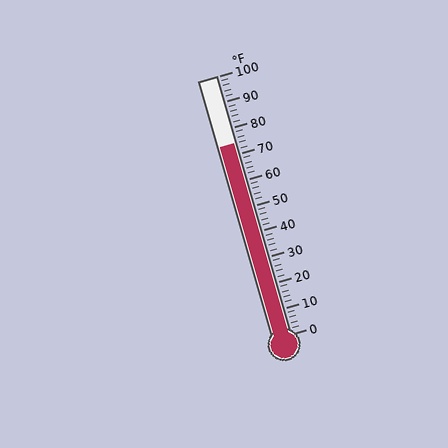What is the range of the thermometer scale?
The thermometer scale ranges from 0°F to 100°F.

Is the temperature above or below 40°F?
The temperature is above 40°F.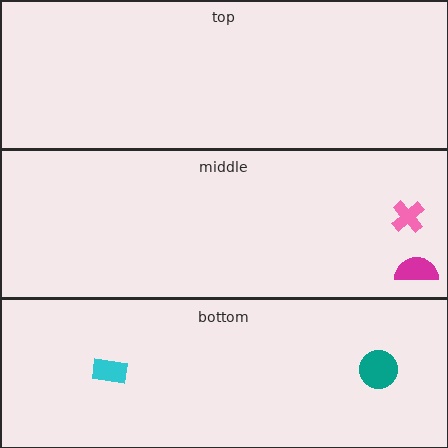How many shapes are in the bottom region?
2.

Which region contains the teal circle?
The bottom region.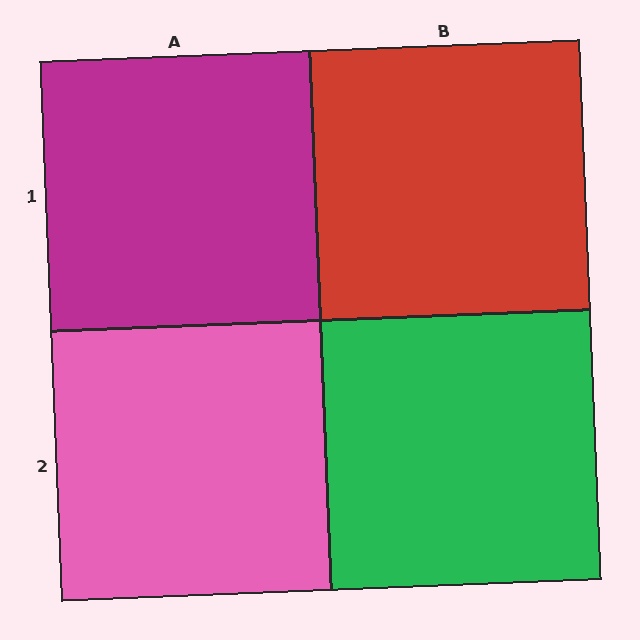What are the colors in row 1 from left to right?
Magenta, red.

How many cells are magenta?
1 cell is magenta.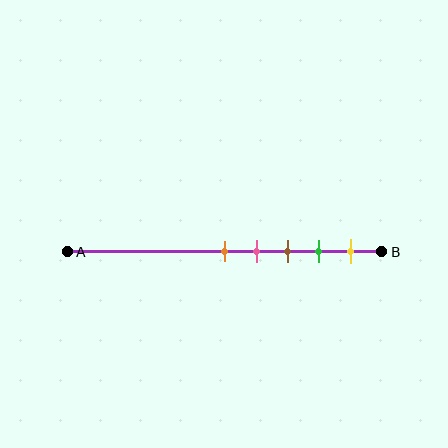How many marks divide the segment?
There are 5 marks dividing the segment.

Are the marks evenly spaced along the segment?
Yes, the marks are approximately evenly spaced.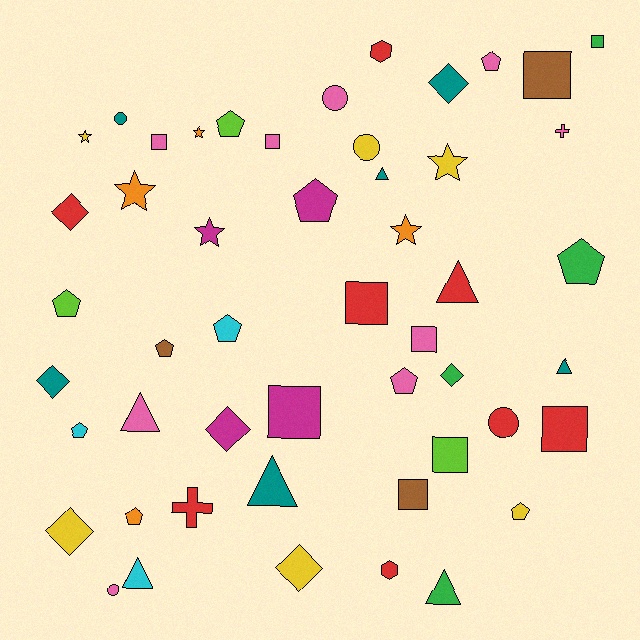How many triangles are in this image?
There are 7 triangles.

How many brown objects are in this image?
There are 3 brown objects.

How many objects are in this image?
There are 50 objects.